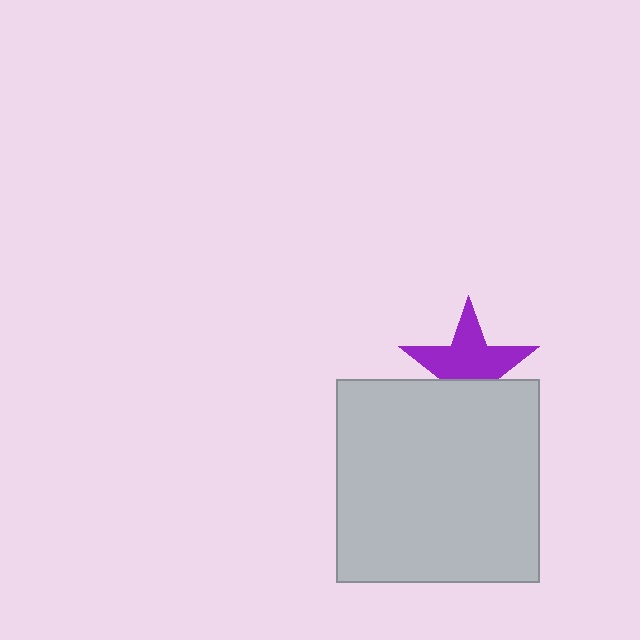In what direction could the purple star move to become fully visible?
The purple star could move up. That would shift it out from behind the light gray square entirely.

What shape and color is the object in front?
The object in front is a light gray square.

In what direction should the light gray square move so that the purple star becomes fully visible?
The light gray square should move down. That is the shortest direction to clear the overlap and leave the purple star fully visible.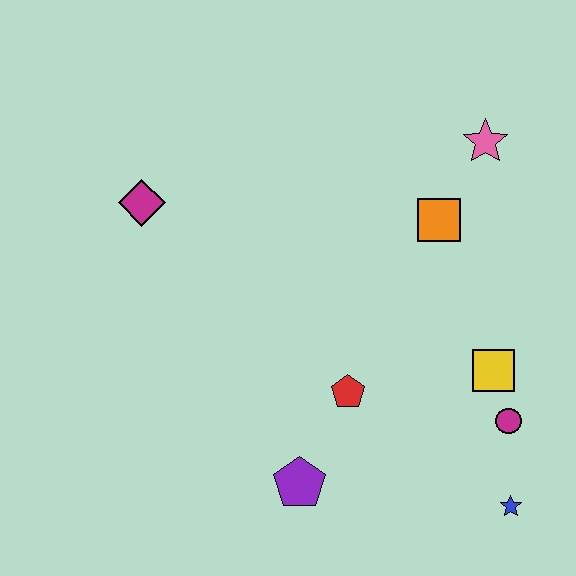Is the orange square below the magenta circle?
No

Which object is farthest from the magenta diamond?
The blue star is farthest from the magenta diamond.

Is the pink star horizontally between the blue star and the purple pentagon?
Yes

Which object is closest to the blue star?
The magenta circle is closest to the blue star.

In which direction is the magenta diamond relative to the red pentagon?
The magenta diamond is to the left of the red pentagon.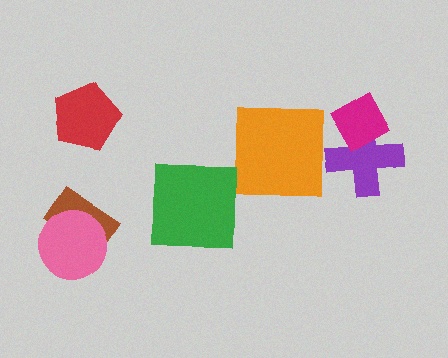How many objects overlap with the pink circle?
1 object overlaps with the pink circle.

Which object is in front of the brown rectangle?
The pink circle is in front of the brown rectangle.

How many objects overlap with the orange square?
0 objects overlap with the orange square.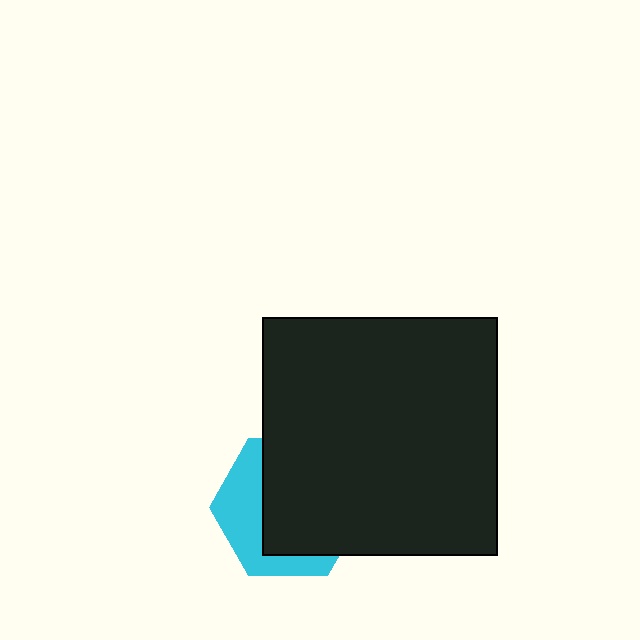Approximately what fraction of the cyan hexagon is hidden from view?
Roughly 64% of the cyan hexagon is hidden behind the black rectangle.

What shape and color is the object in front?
The object in front is a black rectangle.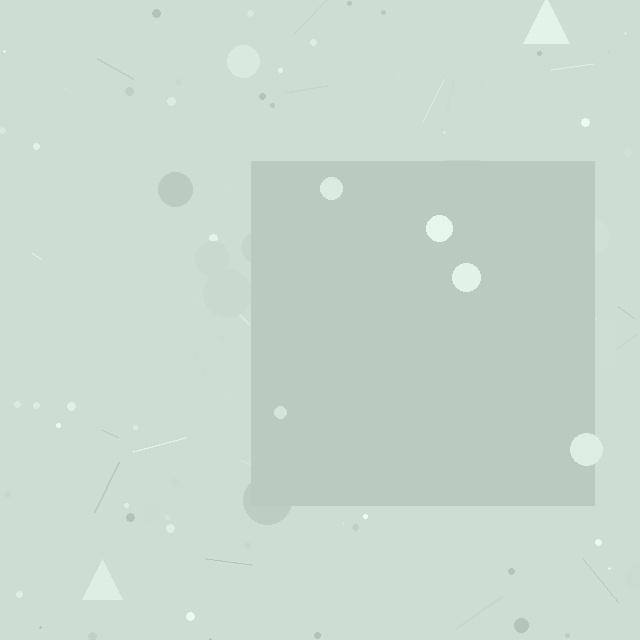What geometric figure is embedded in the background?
A square is embedded in the background.